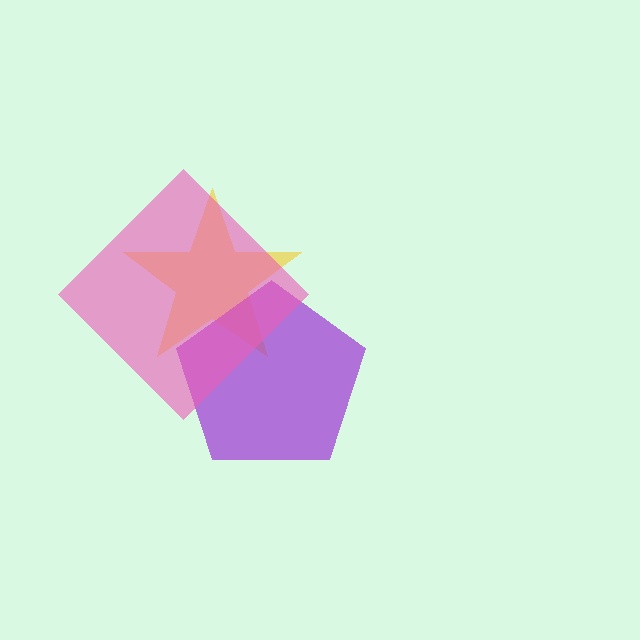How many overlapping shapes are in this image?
There are 3 overlapping shapes in the image.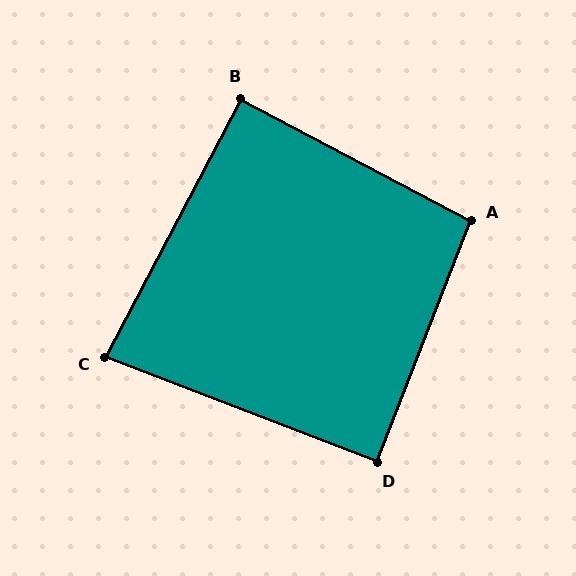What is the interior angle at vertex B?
Approximately 90 degrees (approximately right).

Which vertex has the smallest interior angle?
C, at approximately 83 degrees.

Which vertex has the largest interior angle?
A, at approximately 97 degrees.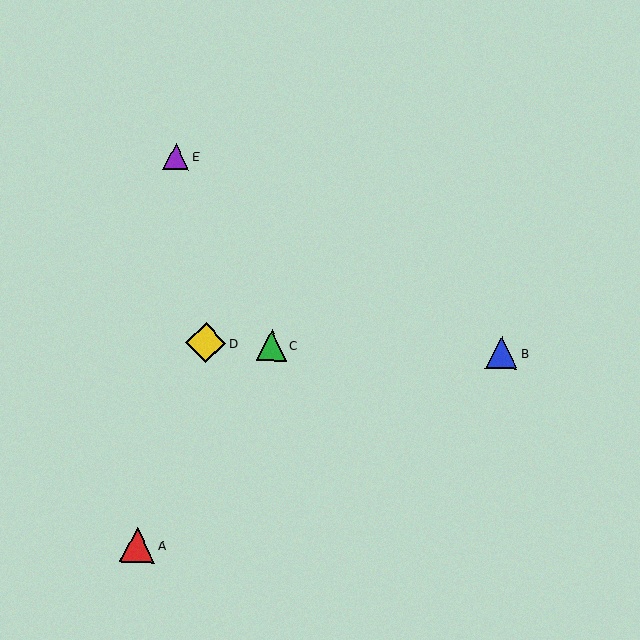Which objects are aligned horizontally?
Objects B, C, D are aligned horizontally.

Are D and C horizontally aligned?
Yes, both are at y≈343.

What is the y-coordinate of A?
Object A is at y≈545.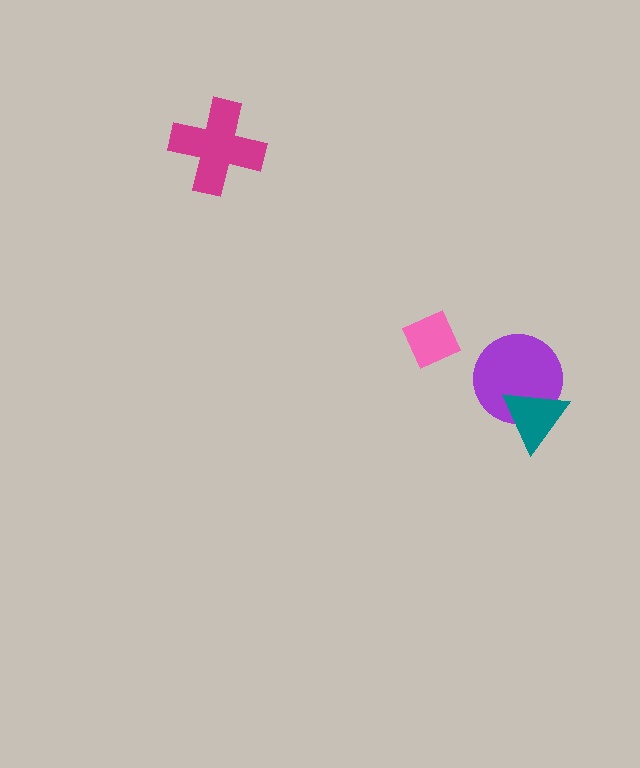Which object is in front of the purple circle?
The teal triangle is in front of the purple circle.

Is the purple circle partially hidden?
Yes, it is partially covered by another shape.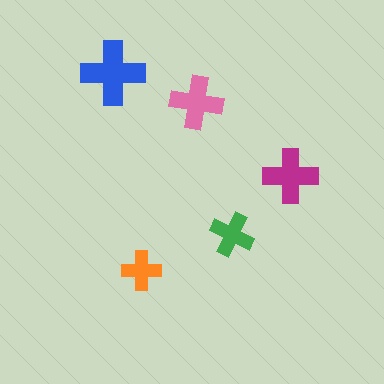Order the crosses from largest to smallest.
the blue one, the magenta one, the pink one, the green one, the orange one.